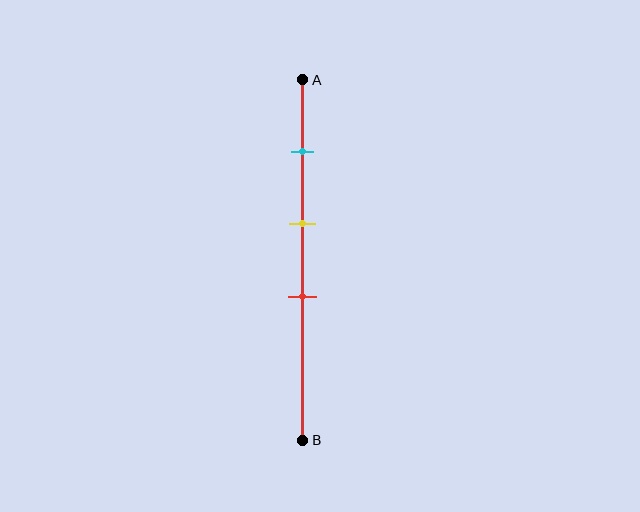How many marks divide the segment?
There are 3 marks dividing the segment.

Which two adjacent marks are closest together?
The yellow and red marks are the closest adjacent pair.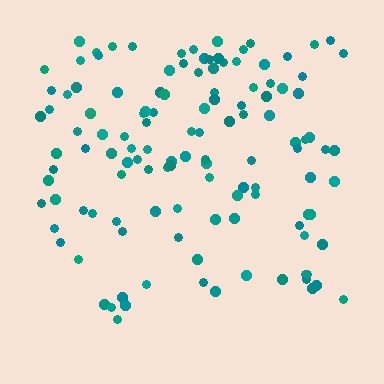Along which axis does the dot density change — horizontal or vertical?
Vertical.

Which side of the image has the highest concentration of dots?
The top.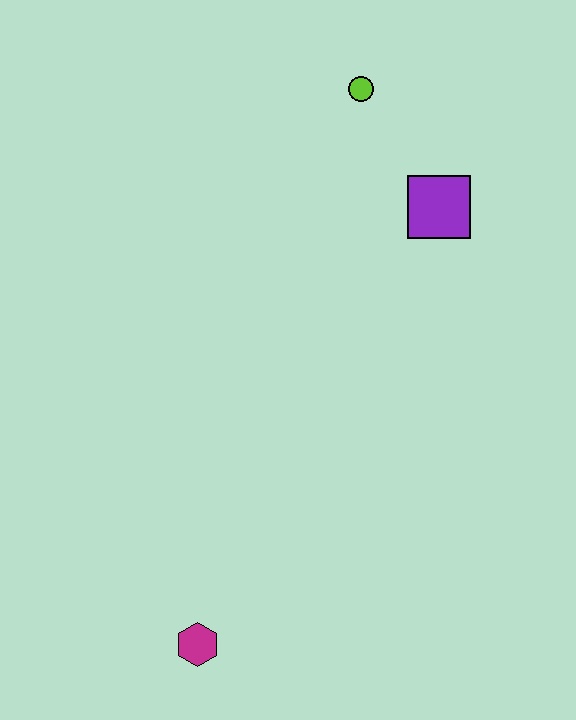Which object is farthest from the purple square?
The magenta hexagon is farthest from the purple square.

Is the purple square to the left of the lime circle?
No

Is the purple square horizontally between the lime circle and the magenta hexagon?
No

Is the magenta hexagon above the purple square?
No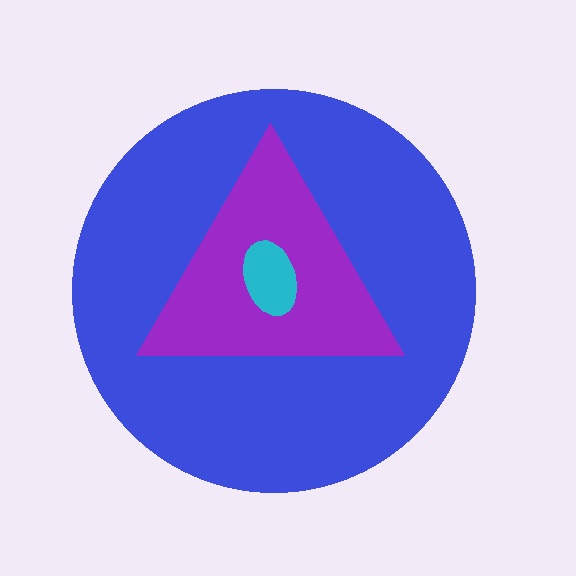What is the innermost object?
The cyan ellipse.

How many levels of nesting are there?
3.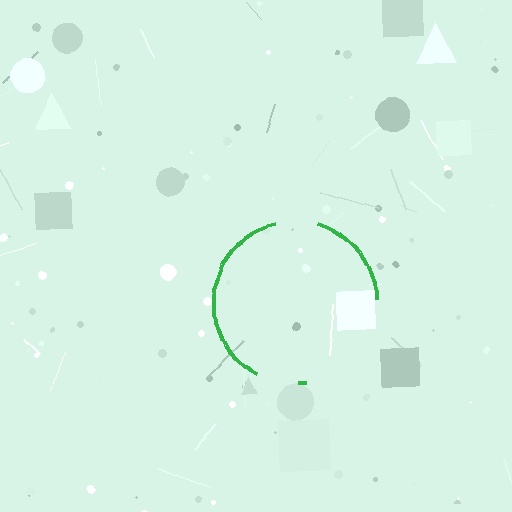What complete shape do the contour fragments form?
The contour fragments form a circle.